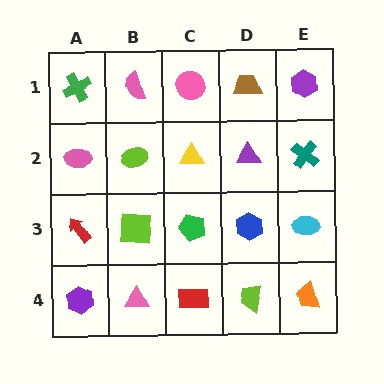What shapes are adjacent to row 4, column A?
A red arrow (row 3, column A), a pink triangle (row 4, column B).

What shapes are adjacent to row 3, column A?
A pink ellipse (row 2, column A), a purple hexagon (row 4, column A), a lime square (row 3, column B).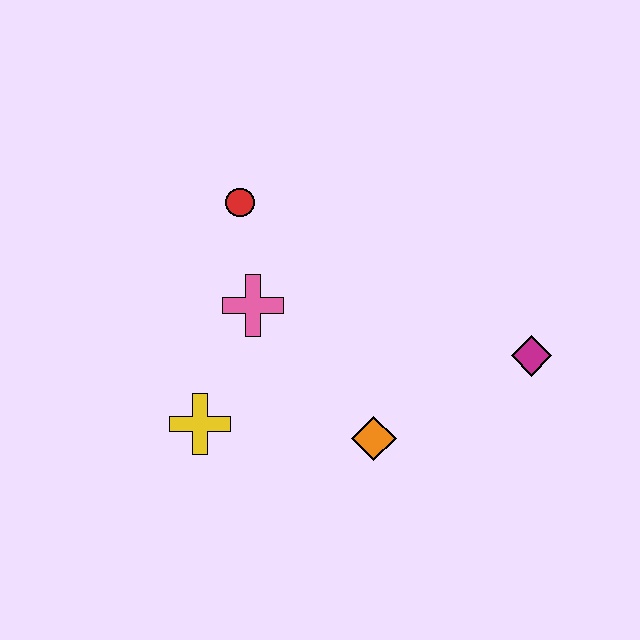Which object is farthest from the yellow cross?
The magenta diamond is farthest from the yellow cross.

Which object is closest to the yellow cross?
The pink cross is closest to the yellow cross.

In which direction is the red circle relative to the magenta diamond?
The red circle is to the left of the magenta diamond.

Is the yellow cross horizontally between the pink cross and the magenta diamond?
No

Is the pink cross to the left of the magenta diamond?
Yes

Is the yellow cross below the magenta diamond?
Yes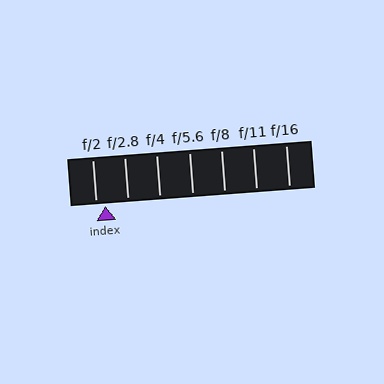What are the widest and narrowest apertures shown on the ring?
The widest aperture shown is f/2 and the narrowest is f/16.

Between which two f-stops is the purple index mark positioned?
The index mark is between f/2 and f/2.8.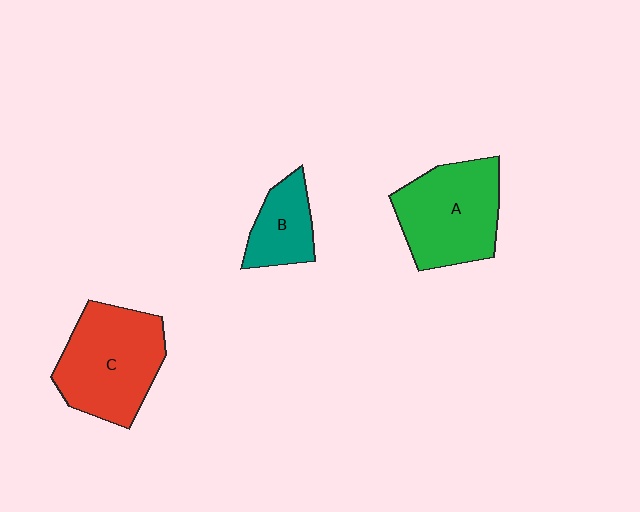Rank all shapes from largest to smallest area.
From largest to smallest: C (red), A (green), B (teal).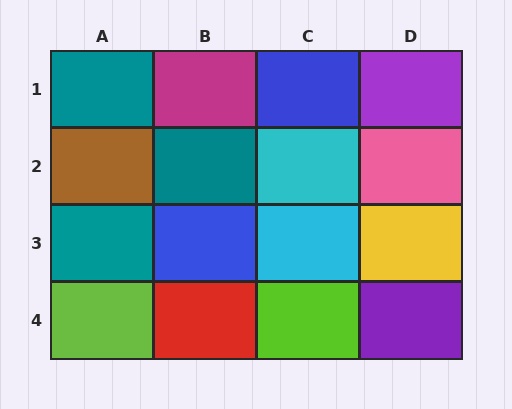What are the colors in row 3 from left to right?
Teal, blue, cyan, yellow.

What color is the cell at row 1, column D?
Purple.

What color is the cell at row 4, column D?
Purple.